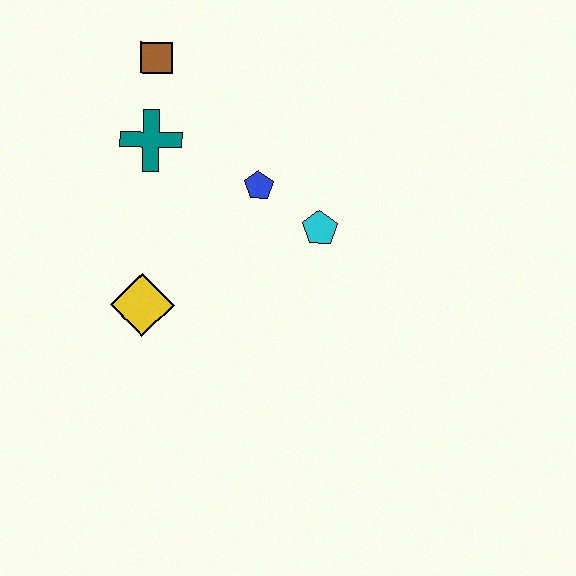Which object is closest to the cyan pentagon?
The blue pentagon is closest to the cyan pentagon.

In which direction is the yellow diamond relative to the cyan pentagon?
The yellow diamond is to the left of the cyan pentagon.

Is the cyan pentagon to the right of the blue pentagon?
Yes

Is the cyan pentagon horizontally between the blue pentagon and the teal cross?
No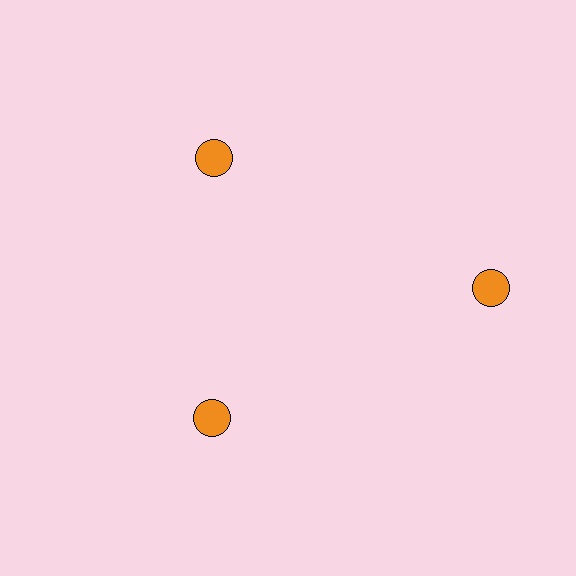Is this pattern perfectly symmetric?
No. The 3 orange circles are arranged in a ring, but one element near the 3 o'clock position is pushed outward from the center, breaking the 3-fold rotational symmetry.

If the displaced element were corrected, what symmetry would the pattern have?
It would have 3-fold rotational symmetry — the pattern would map onto itself every 120 degrees.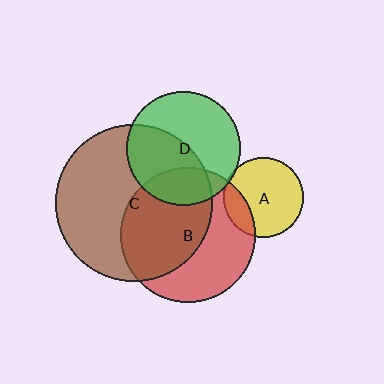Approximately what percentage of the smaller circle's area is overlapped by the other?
Approximately 25%.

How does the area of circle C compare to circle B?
Approximately 1.4 times.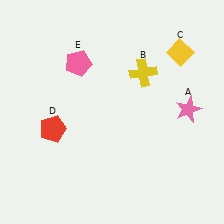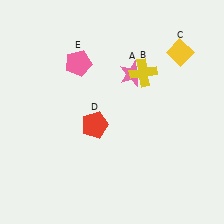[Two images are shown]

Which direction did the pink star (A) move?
The pink star (A) moved left.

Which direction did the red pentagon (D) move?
The red pentagon (D) moved right.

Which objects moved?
The objects that moved are: the pink star (A), the red pentagon (D).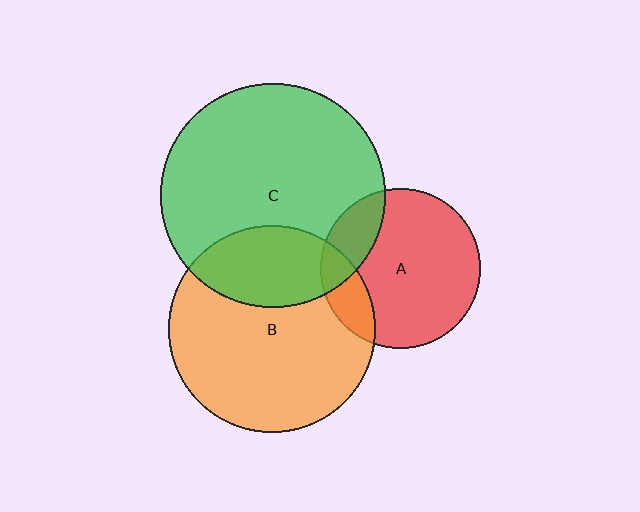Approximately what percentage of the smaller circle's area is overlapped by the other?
Approximately 30%.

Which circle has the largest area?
Circle C (green).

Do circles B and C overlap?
Yes.